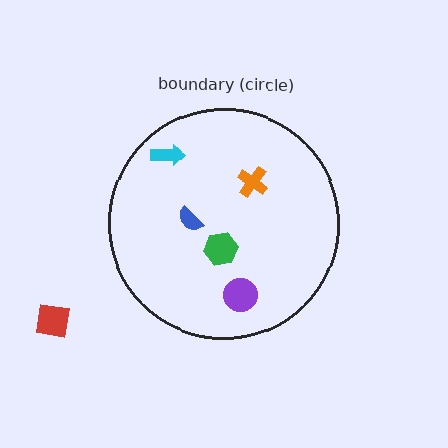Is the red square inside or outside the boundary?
Outside.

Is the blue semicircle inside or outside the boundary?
Inside.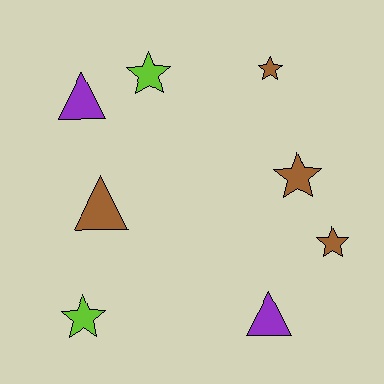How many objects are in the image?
There are 8 objects.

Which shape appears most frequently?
Star, with 5 objects.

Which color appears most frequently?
Brown, with 4 objects.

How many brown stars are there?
There are 3 brown stars.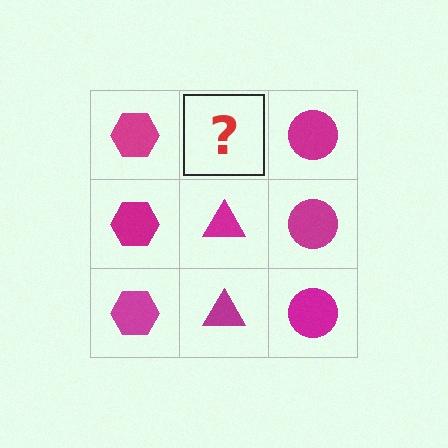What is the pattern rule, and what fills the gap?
The rule is that each column has a consistent shape. The gap should be filled with a magenta triangle.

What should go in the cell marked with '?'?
The missing cell should contain a magenta triangle.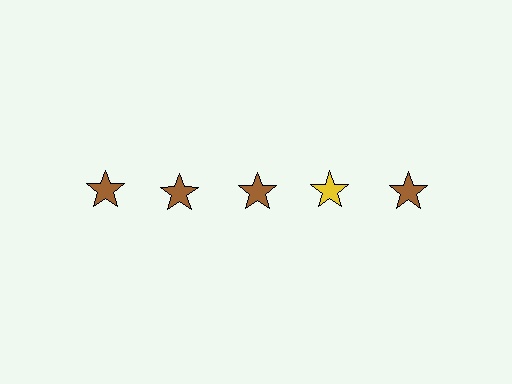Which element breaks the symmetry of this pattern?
The yellow star in the top row, second from right column breaks the symmetry. All other shapes are brown stars.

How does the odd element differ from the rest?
It has a different color: yellow instead of brown.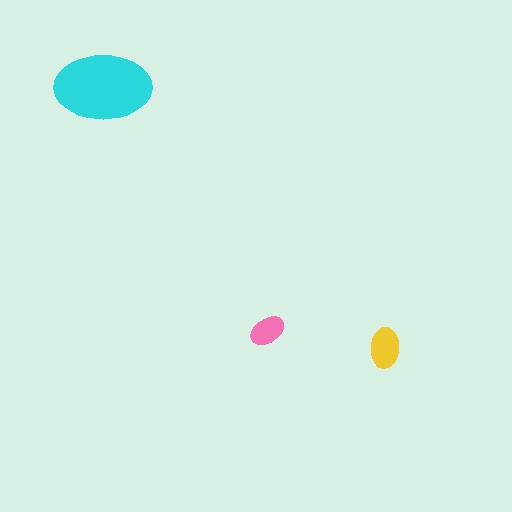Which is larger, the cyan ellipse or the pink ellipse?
The cyan one.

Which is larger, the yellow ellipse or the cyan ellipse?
The cyan one.